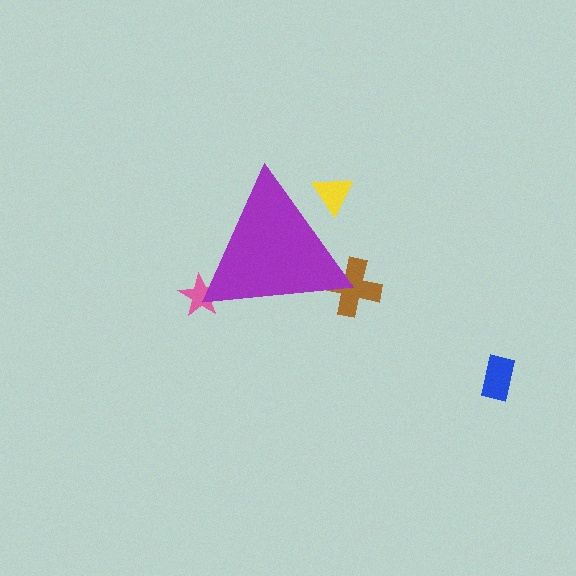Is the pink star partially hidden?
Yes, the pink star is partially hidden behind the purple triangle.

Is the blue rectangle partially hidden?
No, the blue rectangle is fully visible.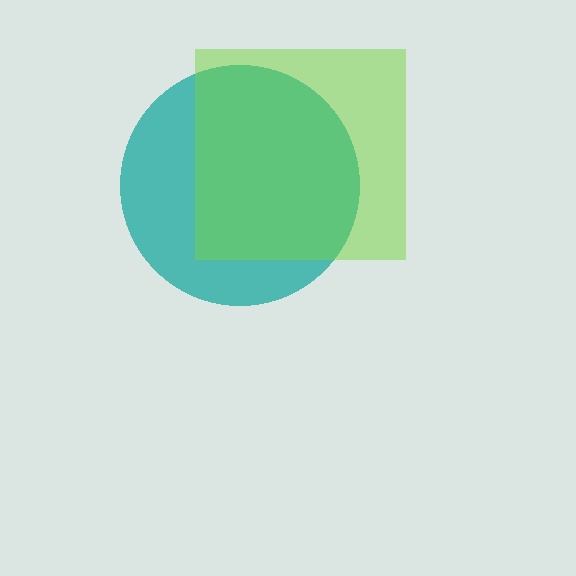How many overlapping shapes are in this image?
There are 2 overlapping shapes in the image.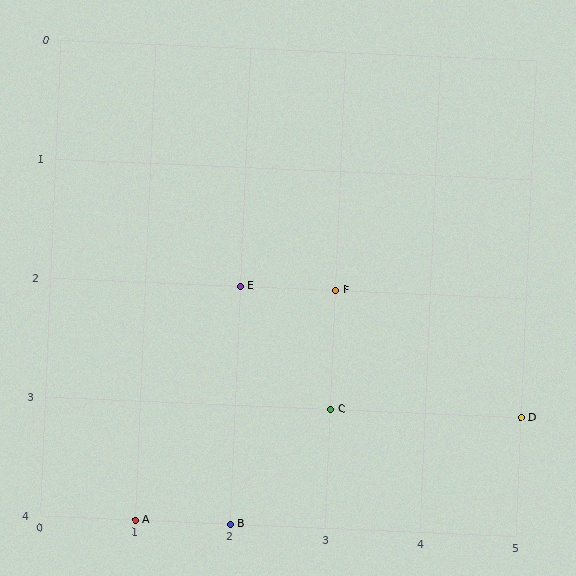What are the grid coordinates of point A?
Point A is at grid coordinates (1, 4).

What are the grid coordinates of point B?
Point B is at grid coordinates (2, 4).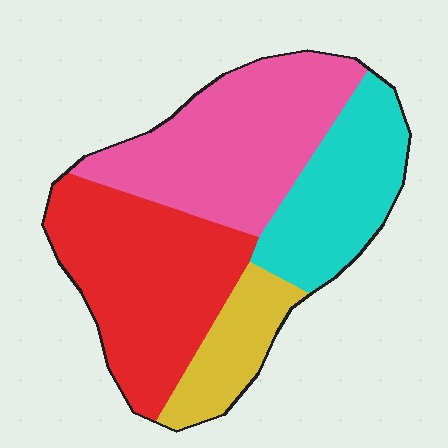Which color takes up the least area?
Yellow, at roughly 10%.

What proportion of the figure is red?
Red covers roughly 35% of the figure.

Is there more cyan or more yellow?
Cyan.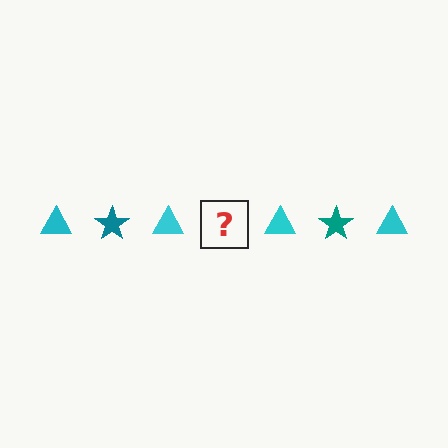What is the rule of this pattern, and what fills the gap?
The rule is that the pattern alternates between cyan triangle and teal star. The gap should be filled with a teal star.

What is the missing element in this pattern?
The missing element is a teal star.